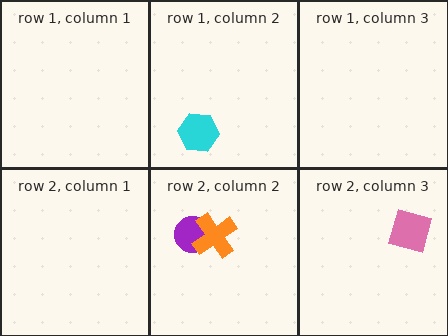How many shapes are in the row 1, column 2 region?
1.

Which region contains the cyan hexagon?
The row 1, column 2 region.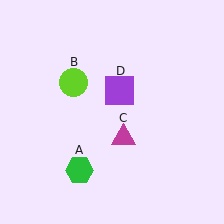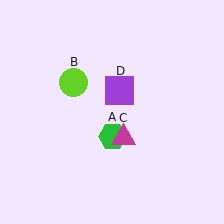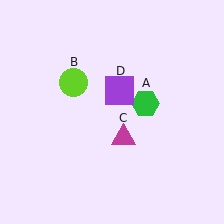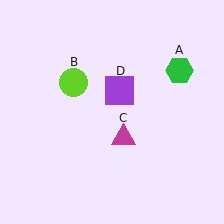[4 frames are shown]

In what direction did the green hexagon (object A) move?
The green hexagon (object A) moved up and to the right.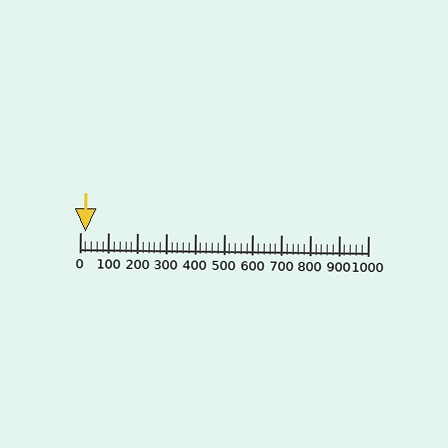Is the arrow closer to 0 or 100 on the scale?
The arrow is closer to 0.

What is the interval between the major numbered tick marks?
The major tick marks are spaced 100 units apart.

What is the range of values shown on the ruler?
The ruler shows values from 0 to 1000.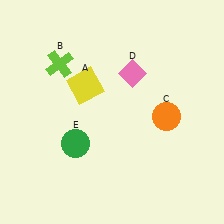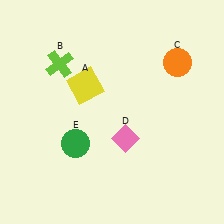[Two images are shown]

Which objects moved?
The objects that moved are: the orange circle (C), the pink diamond (D).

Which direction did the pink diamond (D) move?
The pink diamond (D) moved down.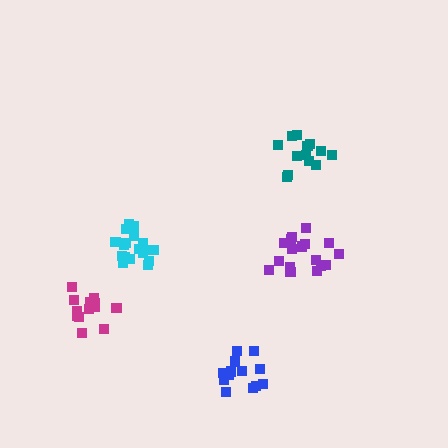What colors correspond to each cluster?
The clusters are colored: purple, cyan, blue, magenta, teal.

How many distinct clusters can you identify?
There are 5 distinct clusters.